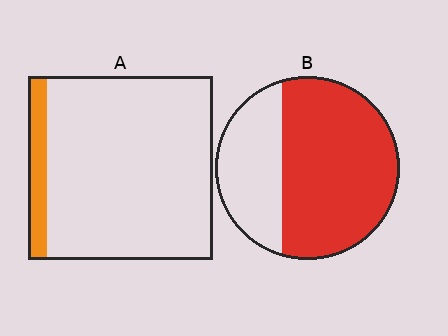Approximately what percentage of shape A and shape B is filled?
A is approximately 10% and B is approximately 65%.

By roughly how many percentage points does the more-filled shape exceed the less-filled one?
By roughly 55 percentage points (B over A).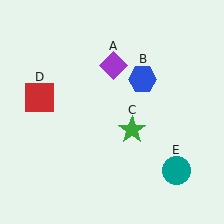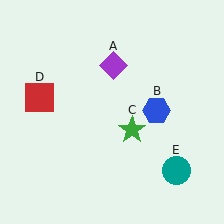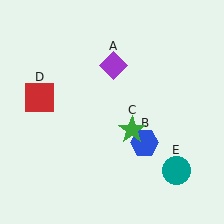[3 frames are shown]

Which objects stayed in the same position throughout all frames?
Purple diamond (object A) and green star (object C) and red square (object D) and teal circle (object E) remained stationary.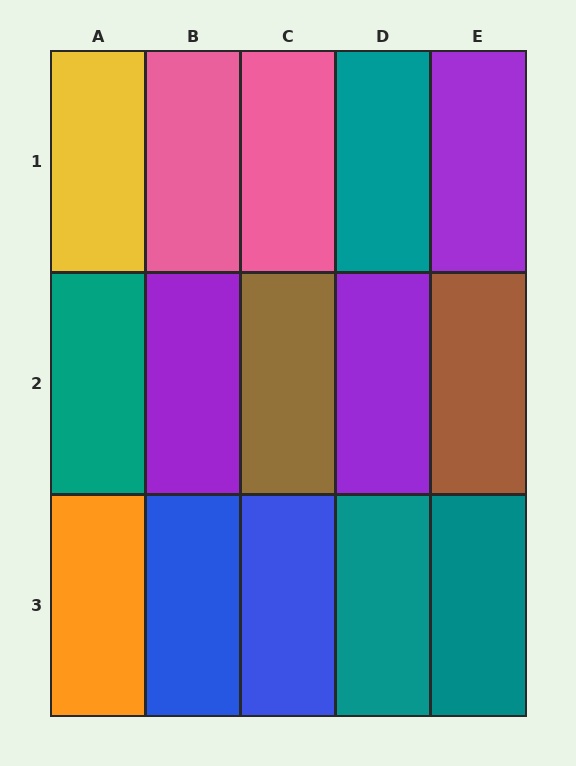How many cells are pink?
2 cells are pink.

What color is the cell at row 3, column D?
Teal.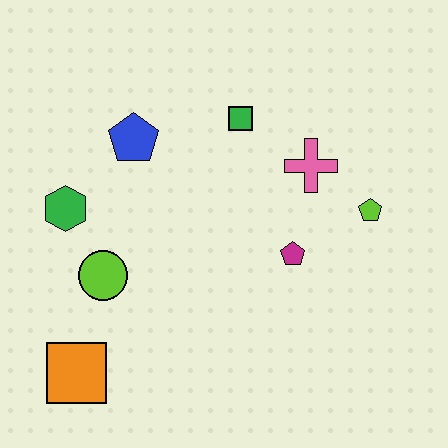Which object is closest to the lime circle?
The green hexagon is closest to the lime circle.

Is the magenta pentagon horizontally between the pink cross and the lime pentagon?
No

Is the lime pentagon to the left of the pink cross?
No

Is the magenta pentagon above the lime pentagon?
No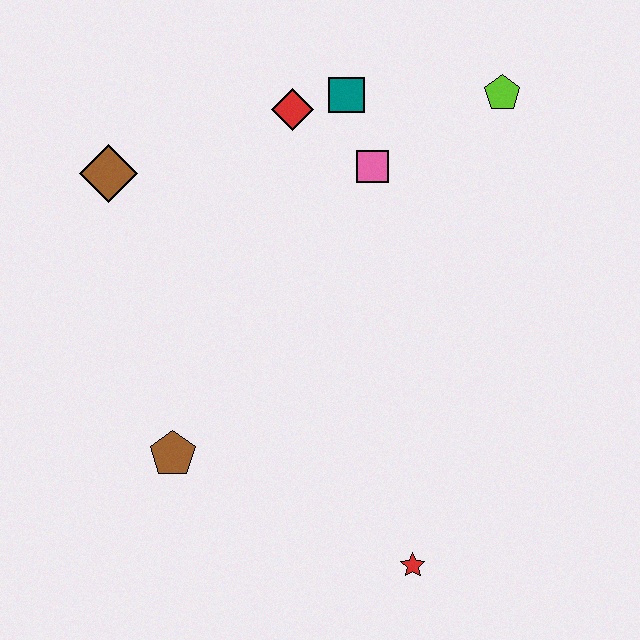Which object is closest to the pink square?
The teal square is closest to the pink square.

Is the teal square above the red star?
Yes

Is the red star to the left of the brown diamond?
No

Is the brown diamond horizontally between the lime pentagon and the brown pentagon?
No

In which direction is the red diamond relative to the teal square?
The red diamond is to the left of the teal square.